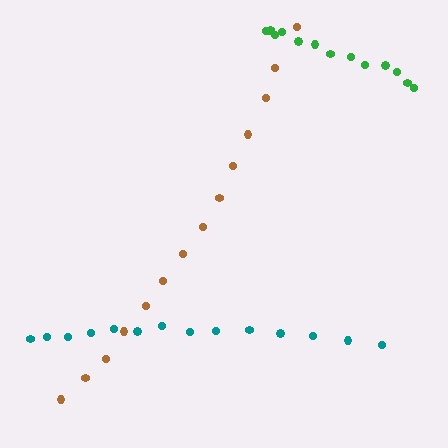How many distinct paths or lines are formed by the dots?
There are 3 distinct paths.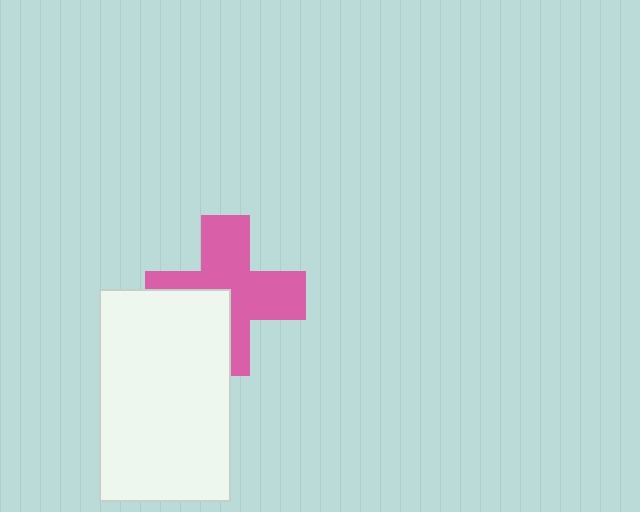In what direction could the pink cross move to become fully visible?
The pink cross could move toward the upper-right. That would shift it out from behind the white rectangle entirely.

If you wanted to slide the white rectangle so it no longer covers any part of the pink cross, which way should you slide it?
Slide it toward the lower-left — that is the most direct way to separate the two shapes.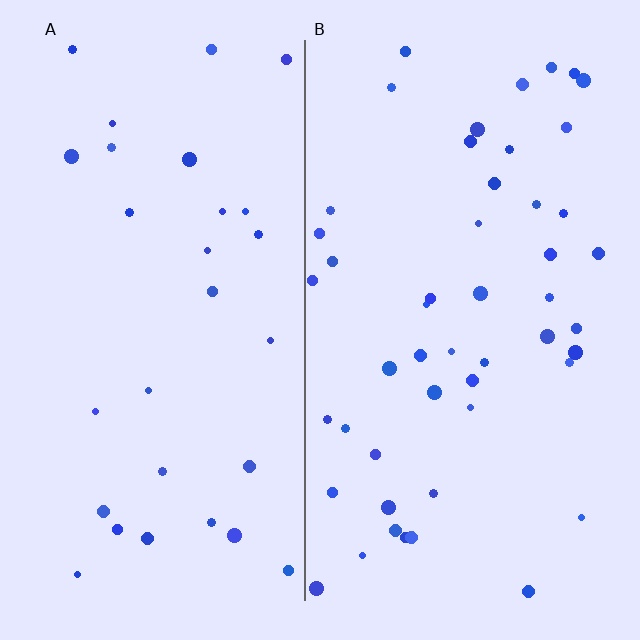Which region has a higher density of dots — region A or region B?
B (the right).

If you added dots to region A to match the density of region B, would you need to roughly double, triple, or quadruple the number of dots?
Approximately double.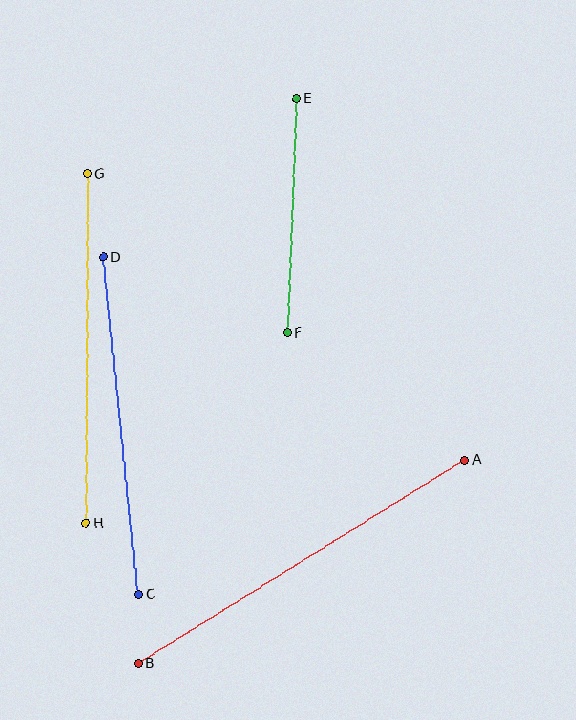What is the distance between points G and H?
The distance is approximately 350 pixels.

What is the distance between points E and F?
The distance is approximately 235 pixels.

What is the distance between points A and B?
The distance is approximately 384 pixels.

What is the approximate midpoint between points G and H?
The midpoint is at approximately (87, 349) pixels.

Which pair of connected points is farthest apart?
Points A and B are farthest apart.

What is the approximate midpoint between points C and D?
The midpoint is at approximately (121, 426) pixels.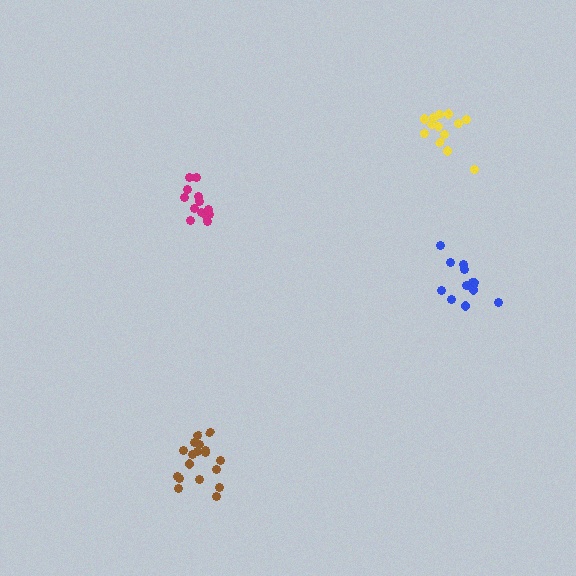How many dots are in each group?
Group 1: 14 dots, Group 2: 13 dots, Group 3: 18 dots, Group 4: 13 dots (58 total).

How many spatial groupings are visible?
There are 4 spatial groupings.